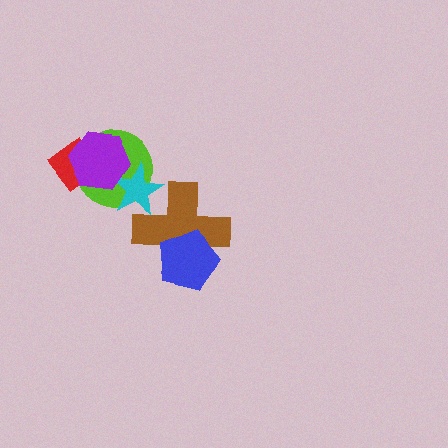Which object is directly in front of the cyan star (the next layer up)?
The brown cross is directly in front of the cyan star.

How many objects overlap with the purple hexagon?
3 objects overlap with the purple hexagon.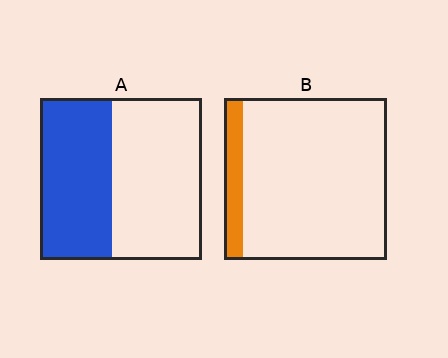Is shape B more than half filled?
No.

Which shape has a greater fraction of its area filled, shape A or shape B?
Shape A.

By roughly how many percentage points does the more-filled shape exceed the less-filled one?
By roughly 35 percentage points (A over B).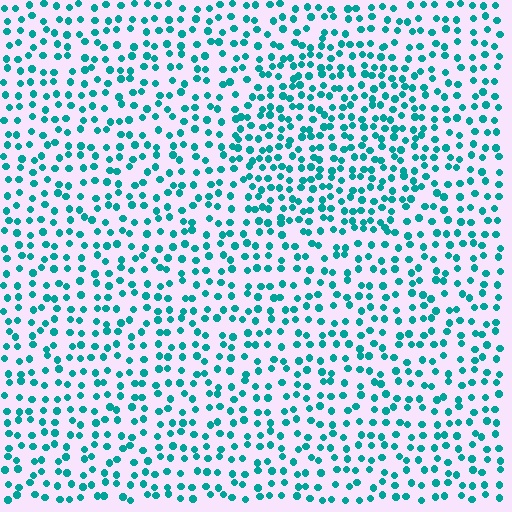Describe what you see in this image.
The image contains small teal elements arranged at two different densities. A circle-shaped region is visible where the elements are more densely packed than the surrounding area.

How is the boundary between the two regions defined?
The boundary is defined by a change in element density (approximately 1.5x ratio). All elements are the same color, size, and shape.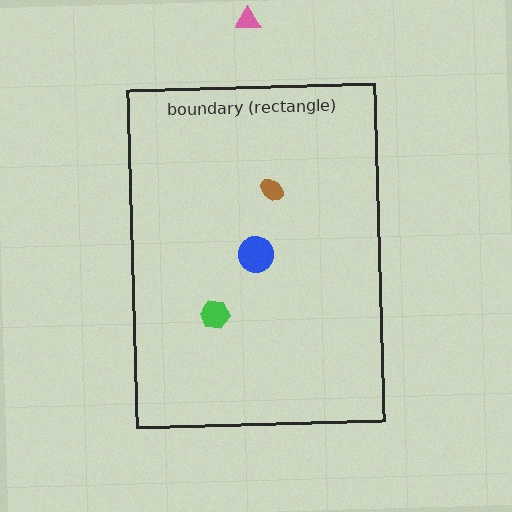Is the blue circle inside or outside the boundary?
Inside.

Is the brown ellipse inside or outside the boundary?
Inside.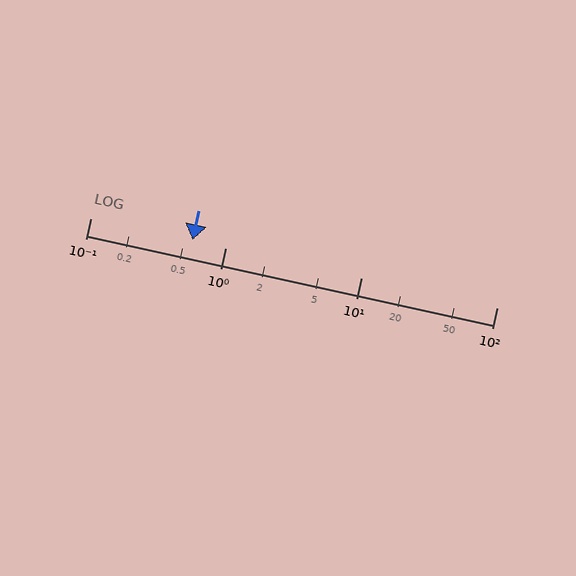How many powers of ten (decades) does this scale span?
The scale spans 3 decades, from 0.1 to 100.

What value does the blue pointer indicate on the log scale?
The pointer indicates approximately 0.57.